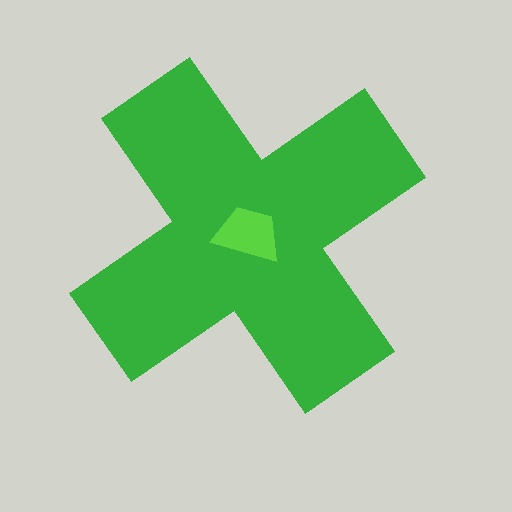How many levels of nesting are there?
2.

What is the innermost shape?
The lime trapezoid.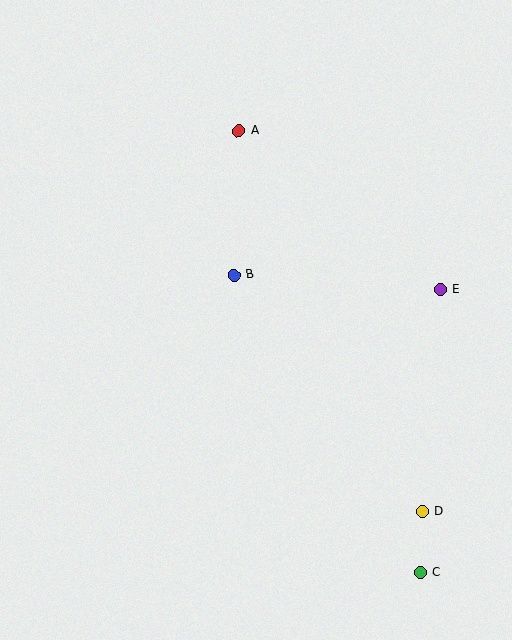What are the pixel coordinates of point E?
Point E is at (440, 289).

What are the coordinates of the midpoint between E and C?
The midpoint between E and C is at (430, 431).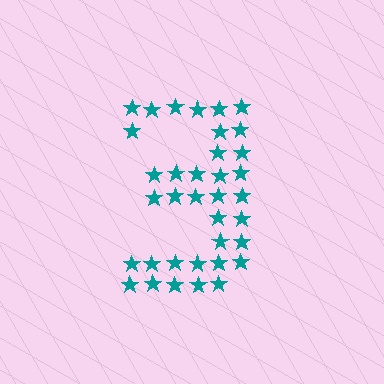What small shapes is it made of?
It is made of small stars.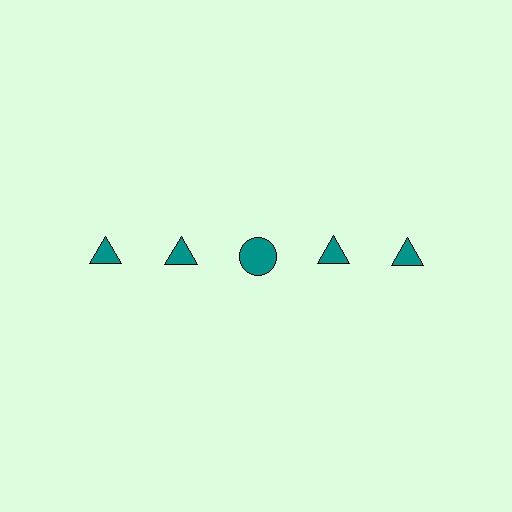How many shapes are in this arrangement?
There are 5 shapes arranged in a grid pattern.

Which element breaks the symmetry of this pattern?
The teal circle in the top row, center column breaks the symmetry. All other shapes are teal triangles.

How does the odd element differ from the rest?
It has a different shape: circle instead of triangle.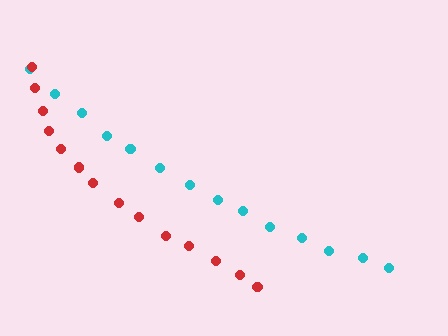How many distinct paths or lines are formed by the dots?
There are 2 distinct paths.